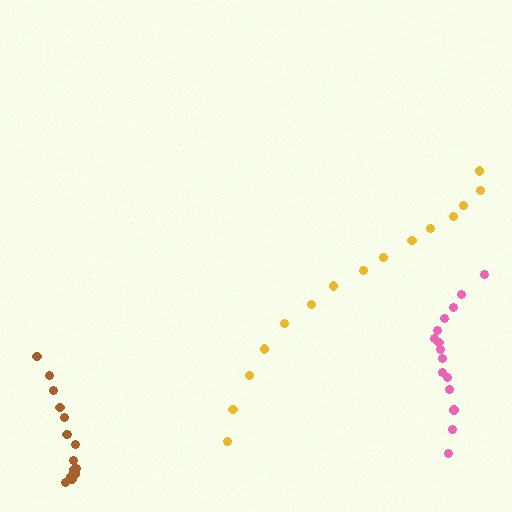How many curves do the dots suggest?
There are 3 distinct paths.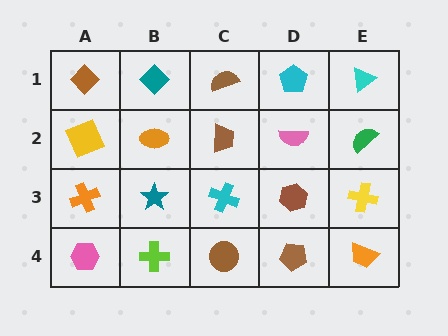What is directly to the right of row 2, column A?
An orange ellipse.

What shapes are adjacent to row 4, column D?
A brown hexagon (row 3, column D), a brown circle (row 4, column C), an orange trapezoid (row 4, column E).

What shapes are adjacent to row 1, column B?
An orange ellipse (row 2, column B), a brown diamond (row 1, column A), a brown semicircle (row 1, column C).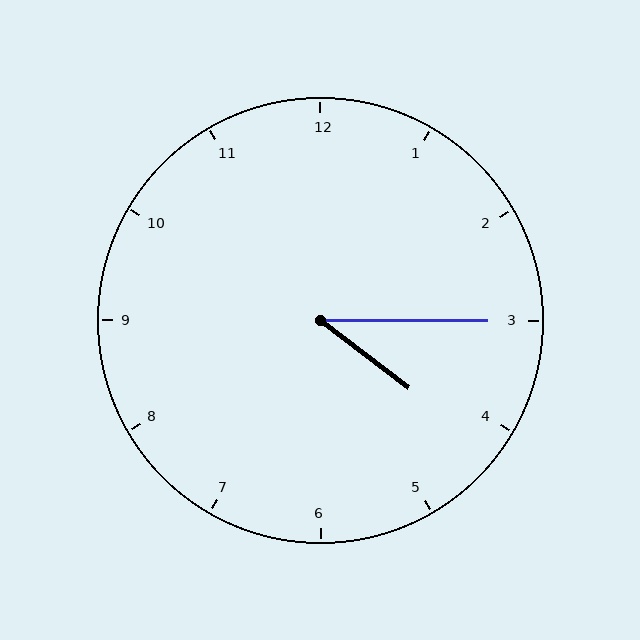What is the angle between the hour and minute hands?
Approximately 38 degrees.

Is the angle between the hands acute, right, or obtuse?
It is acute.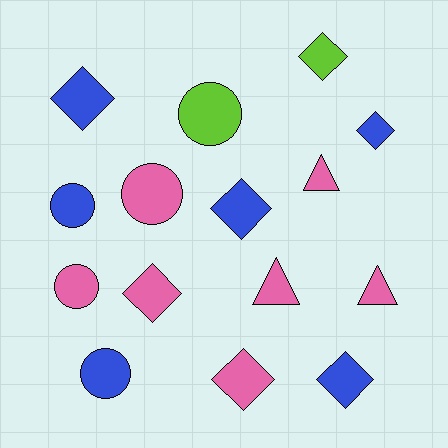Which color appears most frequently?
Pink, with 7 objects.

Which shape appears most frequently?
Diamond, with 7 objects.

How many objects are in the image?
There are 15 objects.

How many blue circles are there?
There are 2 blue circles.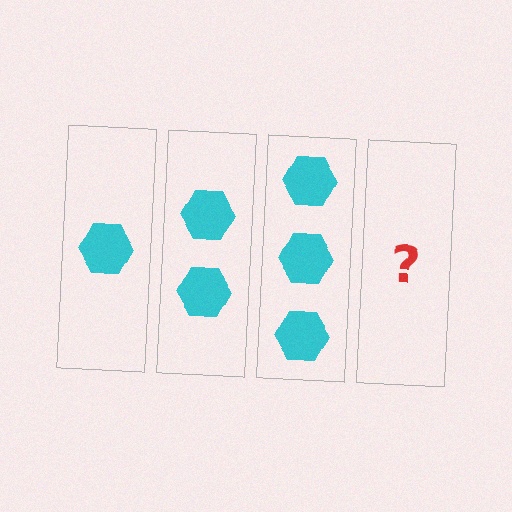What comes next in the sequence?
The next element should be 4 hexagons.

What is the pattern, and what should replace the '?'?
The pattern is that each step adds one more hexagon. The '?' should be 4 hexagons.